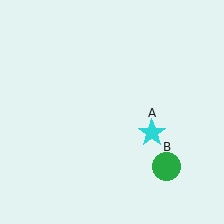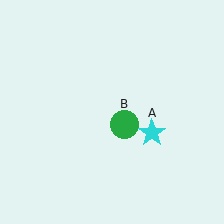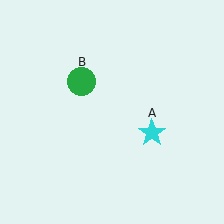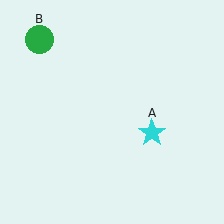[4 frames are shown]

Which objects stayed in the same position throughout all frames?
Cyan star (object A) remained stationary.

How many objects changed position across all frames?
1 object changed position: green circle (object B).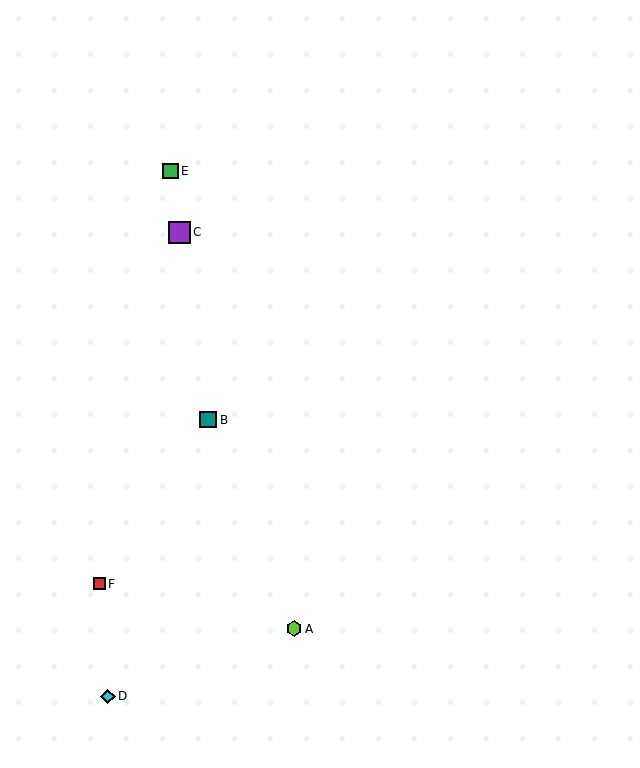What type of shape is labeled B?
Shape B is a teal square.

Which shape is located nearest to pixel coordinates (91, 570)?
The red square (labeled F) at (99, 584) is nearest to that location.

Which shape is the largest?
The purple square (labeled C) is the largest.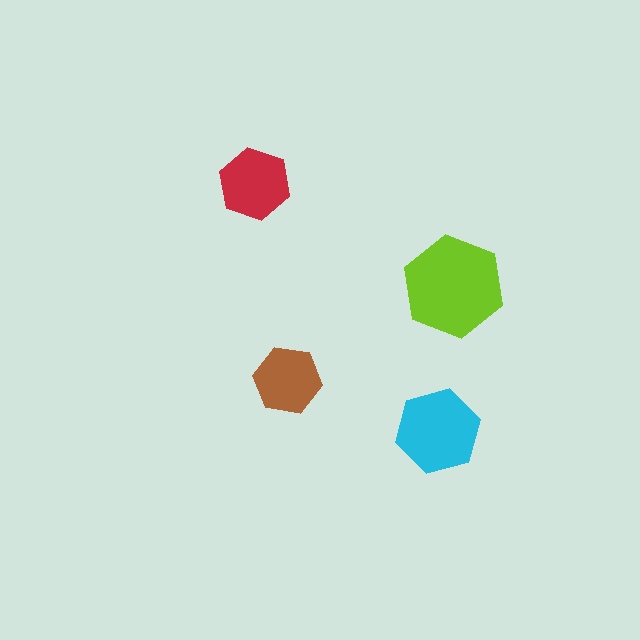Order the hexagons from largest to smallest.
the lime one, the cyan one, the red one, the brown one.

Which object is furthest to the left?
The red hexagon is leftmost.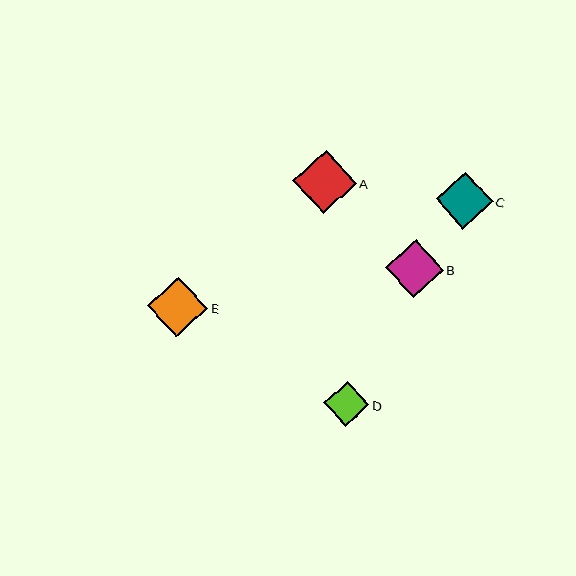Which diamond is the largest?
Diamond A is the largest with a size of approximately 63 pixels.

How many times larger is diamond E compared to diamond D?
Diamond E is approximately 1.3 times the size of diamond D.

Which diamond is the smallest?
Diamond D is the smallest with a size of approximately 45 pixels.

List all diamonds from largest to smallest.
From largest to smallest: A, E, B, C, D.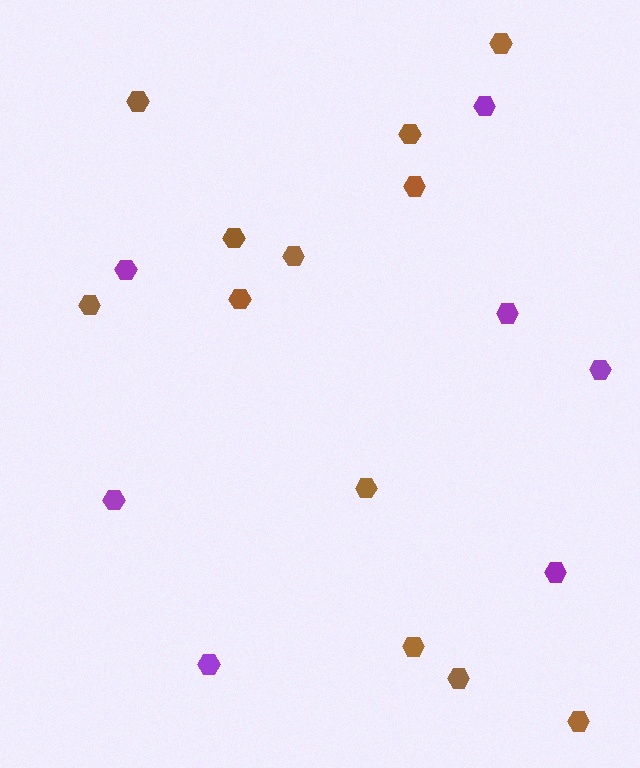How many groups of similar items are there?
There are 2 groups: one group of brown hexagons (12) and one group of purple hexagons (7).